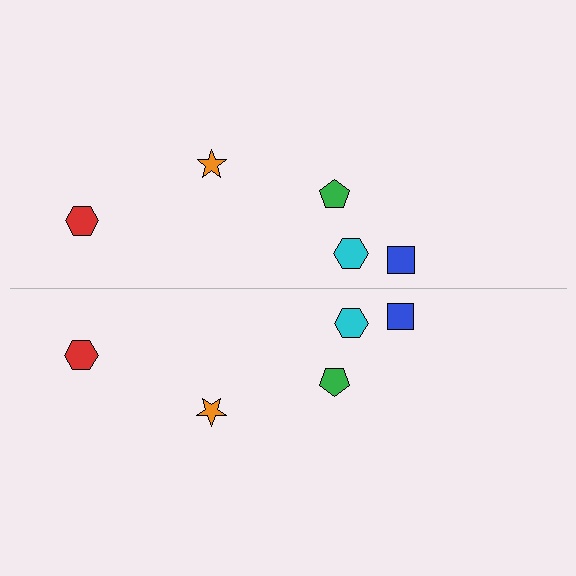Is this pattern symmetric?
Yes, this pattern has bilateral (reflection) symmetry.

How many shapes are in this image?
There are 10 shapes in this image.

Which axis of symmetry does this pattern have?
The pattern has a horizontal axis of symmetry running through the center of the image.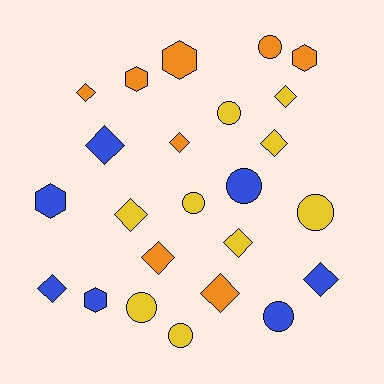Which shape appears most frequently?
Diamond, with 11 objects.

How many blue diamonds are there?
There are 3 blue diamonds.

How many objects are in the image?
There are 24 objects.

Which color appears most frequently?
Yellow, with 9 objects.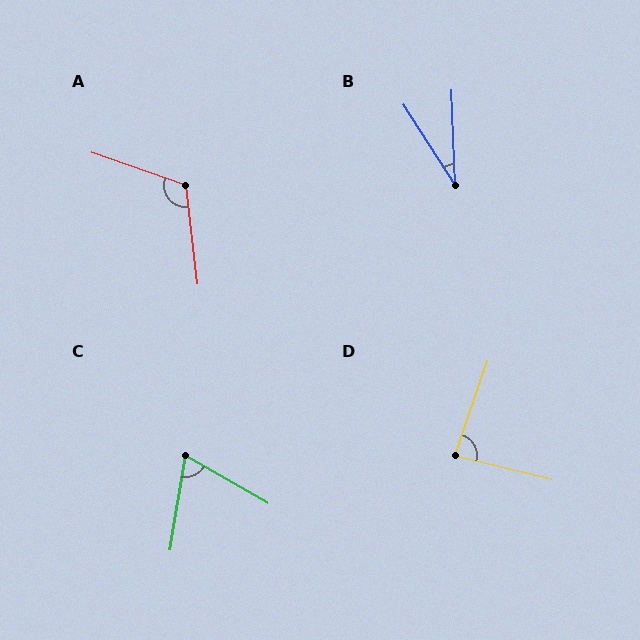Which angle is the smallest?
B, at approximately 31 degrees.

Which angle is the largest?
A, at approximately 116 degrees.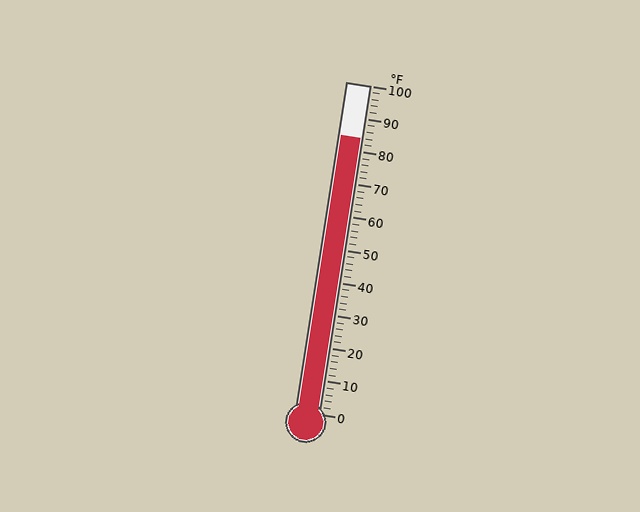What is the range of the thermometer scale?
The thermometer scale ranges from 0°F to 100°F.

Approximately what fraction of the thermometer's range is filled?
The thermometer is filled to approximately 85% of its range.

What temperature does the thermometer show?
The thermometer shows approximately 84°F.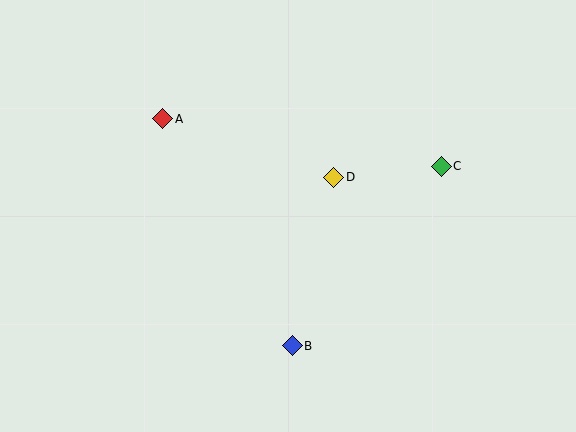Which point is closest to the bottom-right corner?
Point B is closest to the bottom-right corner.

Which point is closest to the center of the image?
Point D at (334, 177) is closest to the center.